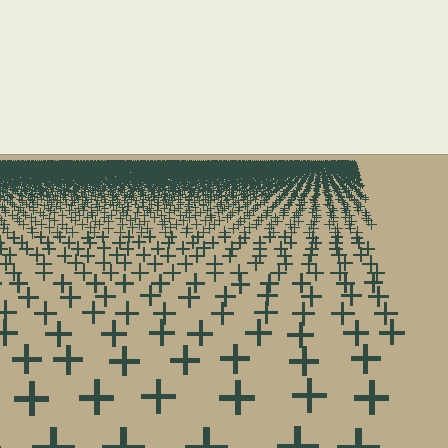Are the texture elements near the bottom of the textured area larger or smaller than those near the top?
Larger. Near the bottom, elements are closer to the viewer and appear at a bigger on-screen size.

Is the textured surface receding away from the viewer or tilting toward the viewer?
The surface is receding away from the viewer. Texture elements get smaller and denser toward the top.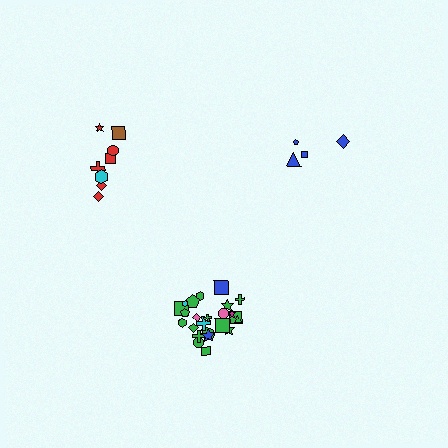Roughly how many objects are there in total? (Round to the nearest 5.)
Roughly 35 objects in total.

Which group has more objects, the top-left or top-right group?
The top-left group.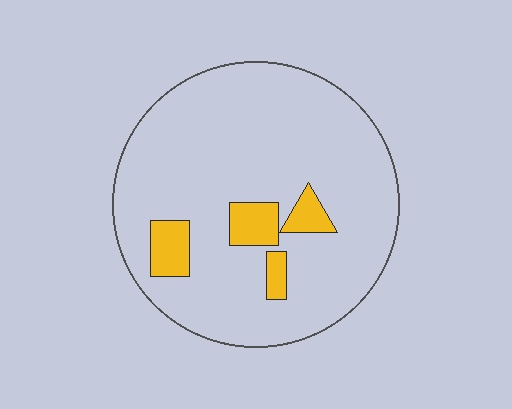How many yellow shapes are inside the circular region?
4.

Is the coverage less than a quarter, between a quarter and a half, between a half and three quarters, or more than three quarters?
Less than a quarter.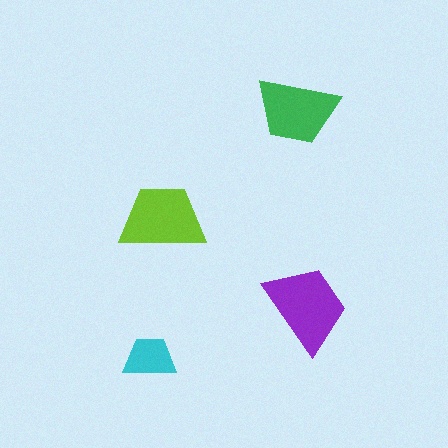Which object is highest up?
The green trapezoid is topmost.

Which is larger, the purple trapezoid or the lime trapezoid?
The purple one.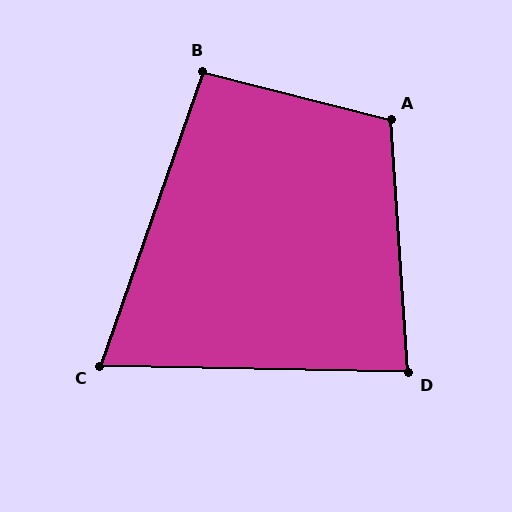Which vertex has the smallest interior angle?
C, at approximately 72 degrees.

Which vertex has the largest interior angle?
A, at approximately 108 degrees.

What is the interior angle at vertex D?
Approximately 85 degrees (acute).